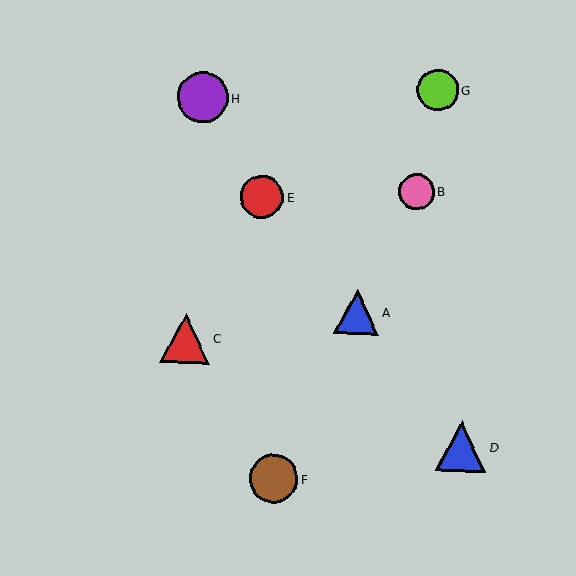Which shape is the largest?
The purple circle (labeled H) is the largest.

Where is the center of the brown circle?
The center of the brown circle is at (273, 479).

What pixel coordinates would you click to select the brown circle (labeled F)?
Click at (273, 479) to select the brown circle F.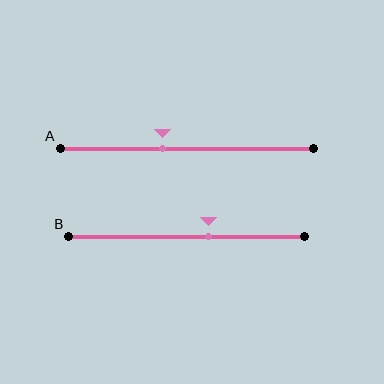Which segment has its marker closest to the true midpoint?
Segment B has its marker closest to the true midpoint.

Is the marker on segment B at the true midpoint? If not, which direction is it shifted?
No, the marker on segment B is shifted to the right by about 9% of the segment length.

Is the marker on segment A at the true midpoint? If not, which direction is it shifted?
No, the marker on segment A is shifted to the left by about 9% of the segment length.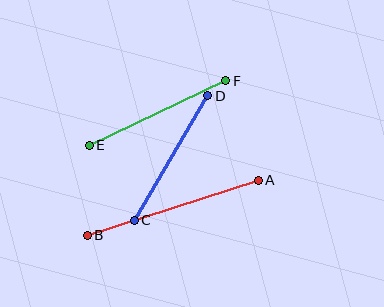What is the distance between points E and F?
The distance is approximately 151 pixels.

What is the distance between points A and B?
The distance is approximately 180 pixels.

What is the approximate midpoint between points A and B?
The midpoint is at approximately (173, 208) pixels.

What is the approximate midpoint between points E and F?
The midpoint is at approximately (157, 113) pixels.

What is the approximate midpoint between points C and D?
The midpoint is at approximately (171, 158) pixels.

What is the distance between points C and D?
The distance is approximately 145 pixels.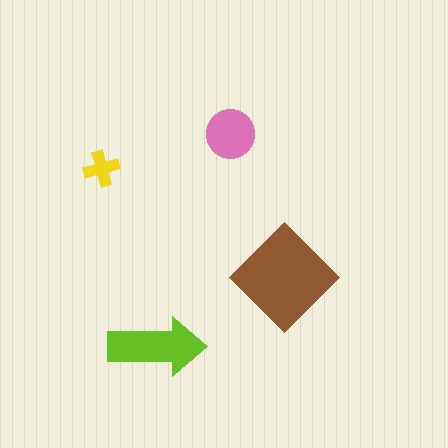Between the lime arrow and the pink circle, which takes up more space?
The lime arrow.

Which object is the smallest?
The yellow cross.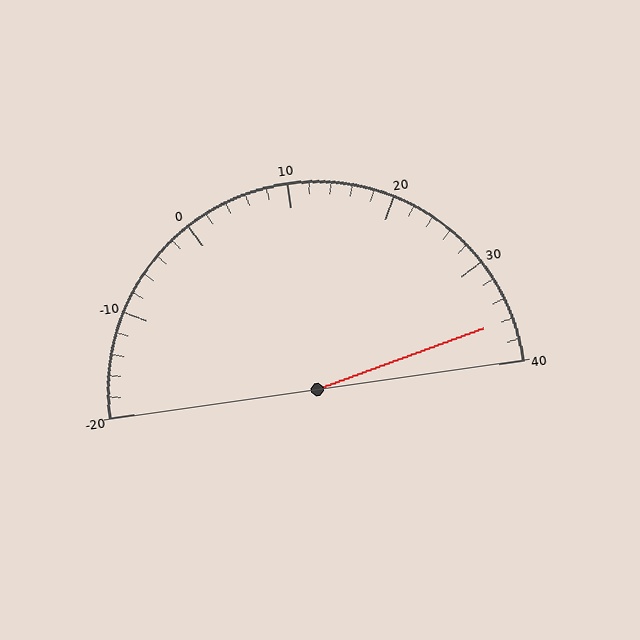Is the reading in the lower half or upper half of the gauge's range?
The reading is in the upper half of the range (-20 to 40).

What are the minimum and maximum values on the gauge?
The gauge ranges from -20 to 40.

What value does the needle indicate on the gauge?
The needle indicates approximately 36.